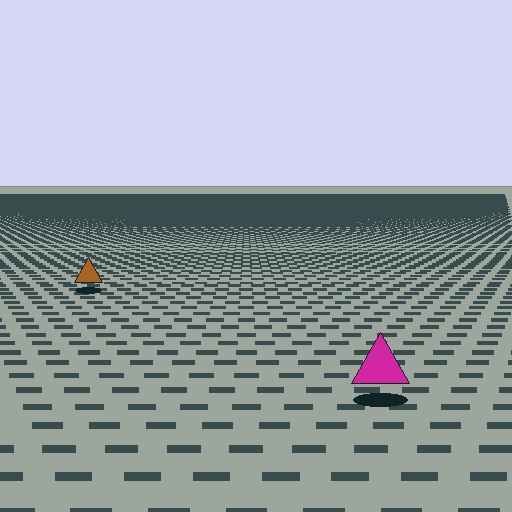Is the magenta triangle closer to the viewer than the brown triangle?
Yes. The magenta triangle is closer — you can tell from the texture gradient: the ground texture is coarser near it.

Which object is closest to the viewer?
The magenta triangle is closest. The texture marks near it are larger and more spread out.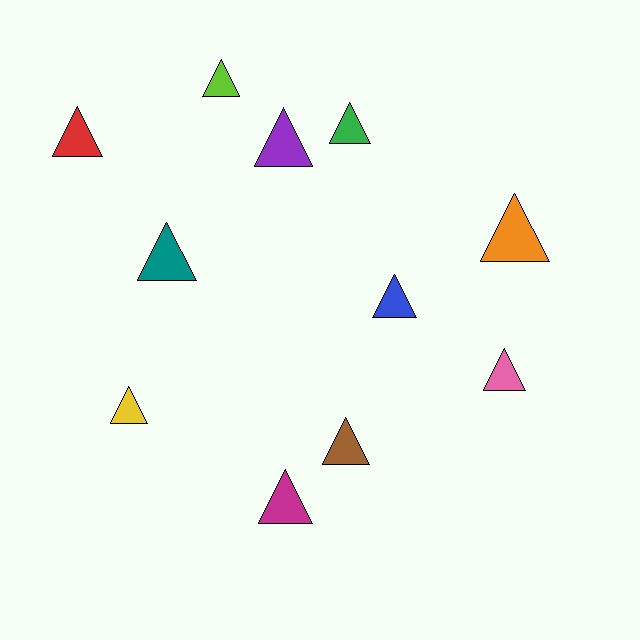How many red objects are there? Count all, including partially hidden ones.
There is 1 red object.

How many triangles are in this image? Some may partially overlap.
There are 11 triangles.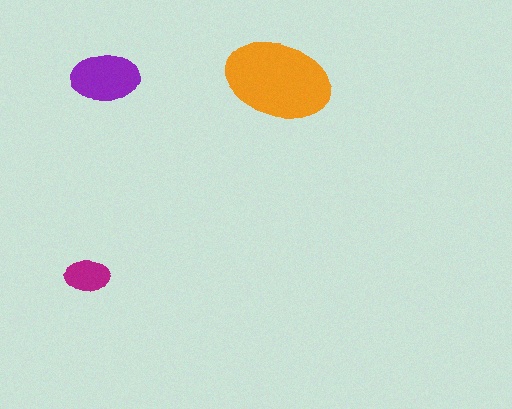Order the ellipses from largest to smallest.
the orange one, the purple one, the magenta one.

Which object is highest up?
The orange ellipse is topmost.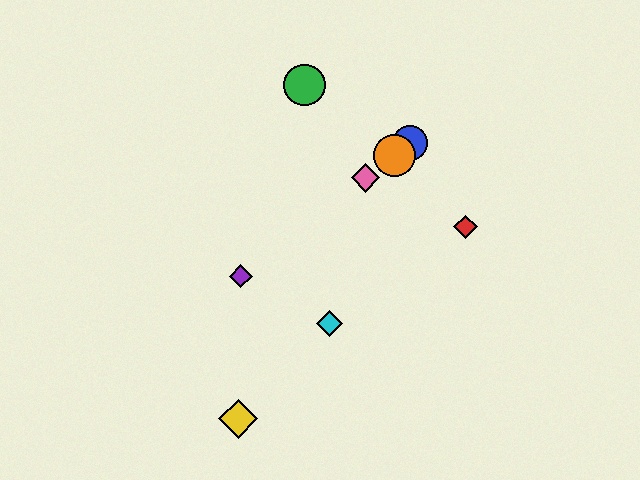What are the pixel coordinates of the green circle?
The green circle is at (305, 85).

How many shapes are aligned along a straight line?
4 shapes (the blue circle, the purple diamond, the orange circle, the pink diamond) are aligned along a straight line.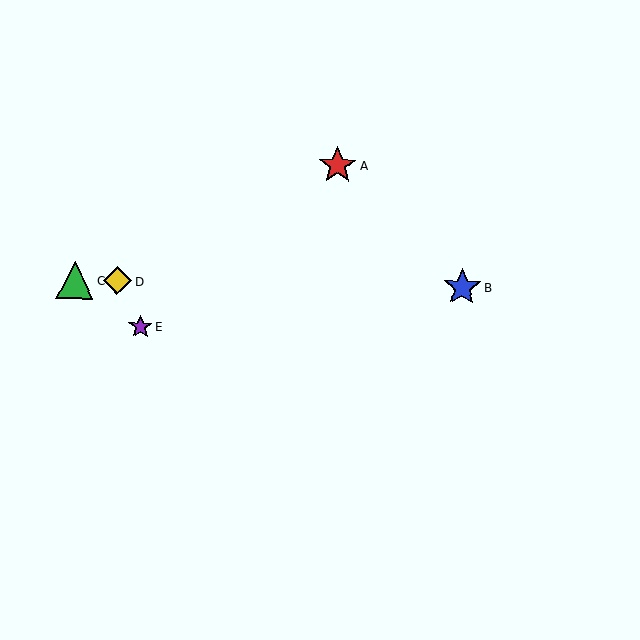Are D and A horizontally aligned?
No, D is at y≈281 and A is at y≈166.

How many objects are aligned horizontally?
3 objects (B, C, D) are aligned horizontally.